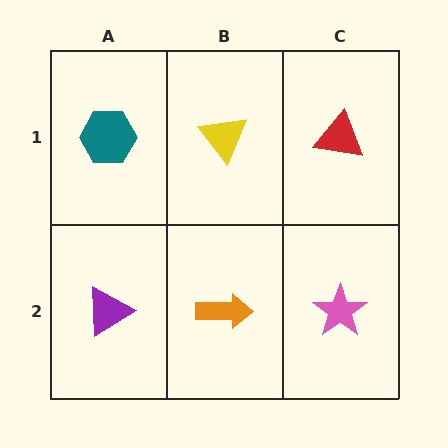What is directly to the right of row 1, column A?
A yellow triangle.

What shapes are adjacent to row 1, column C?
A pink star (row 2, column C), a yellow triangle (row 1, column B).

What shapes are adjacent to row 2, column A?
A teal hexagon (row 1, column A), an orange arrow (row 2, column B).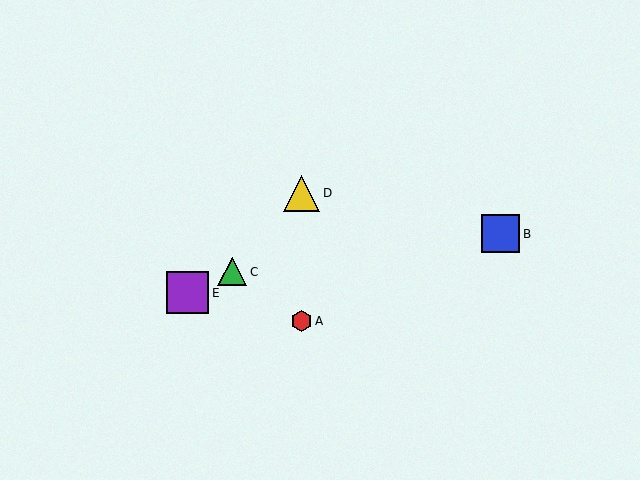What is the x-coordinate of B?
Object B is at x≈501.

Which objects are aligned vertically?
Objects A, D are aligned vertically.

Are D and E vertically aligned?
No, D is at x≈302 and E is at x≈187.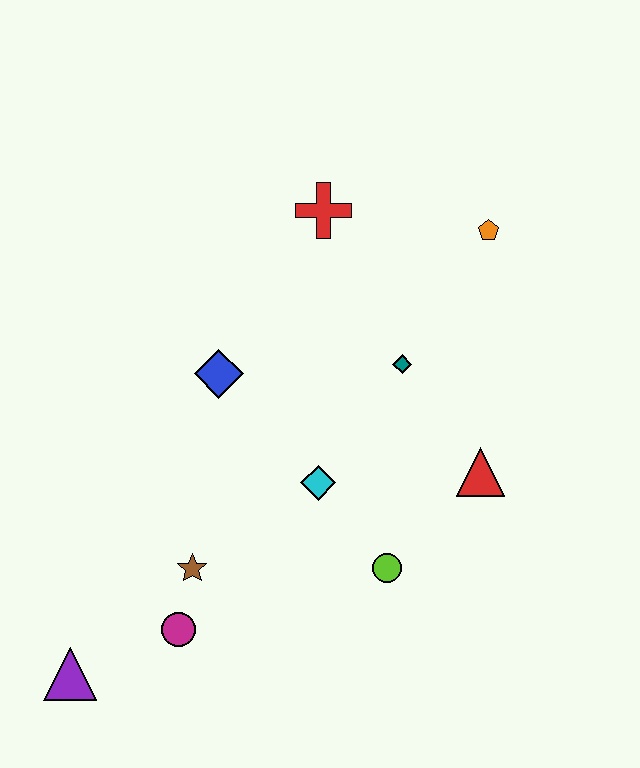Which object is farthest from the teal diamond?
The purple triangle is farthest from the teal diamond.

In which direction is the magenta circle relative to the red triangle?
The magenta circle is to the left of the red triangle.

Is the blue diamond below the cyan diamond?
No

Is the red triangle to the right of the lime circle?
Yes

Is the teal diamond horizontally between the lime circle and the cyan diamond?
No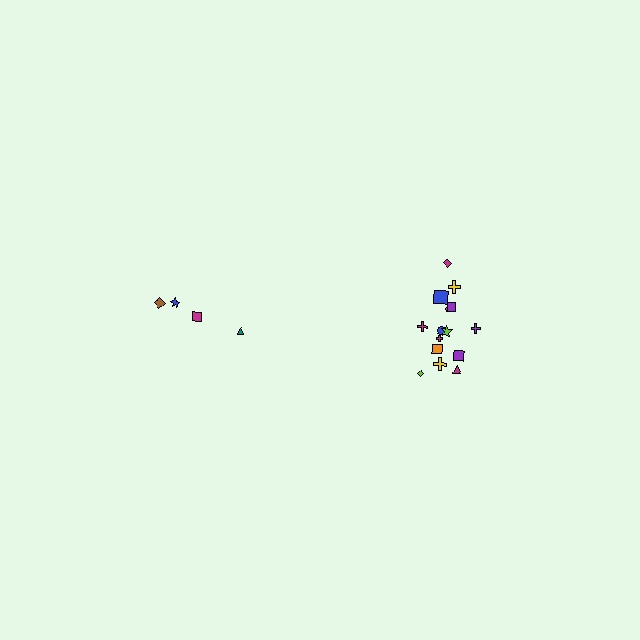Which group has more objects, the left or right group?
The right group.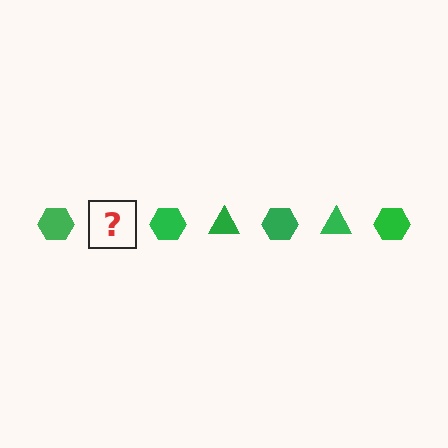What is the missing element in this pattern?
The missing element is a green triangle.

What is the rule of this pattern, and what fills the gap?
The rule is that the pattern cycles through hexagon, triangle shapes in green. The gap should be filled with a green triangle.